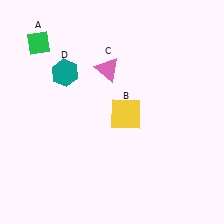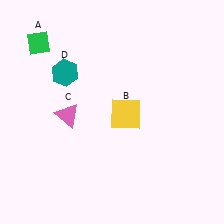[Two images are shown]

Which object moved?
The pink triangle (C) moved down.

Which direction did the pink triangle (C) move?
The pink triangle (C) moved down.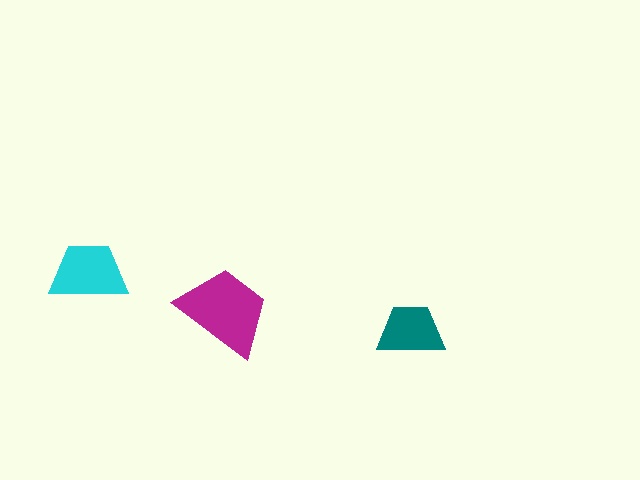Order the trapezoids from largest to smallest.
the magenta one, the cyan one, the teal one.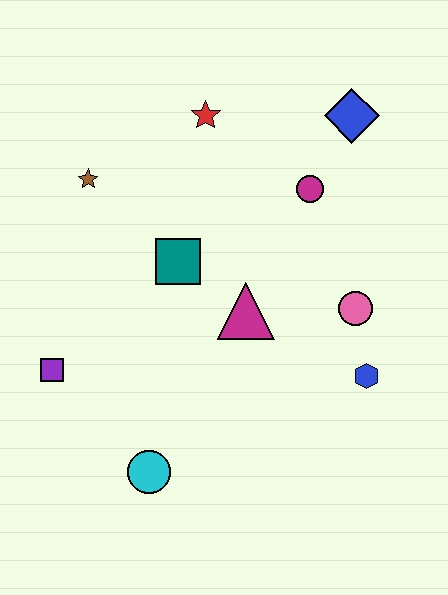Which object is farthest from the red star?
The cyan circle is farthest from the red star.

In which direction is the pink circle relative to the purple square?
The pink circle is to the right of the purple square.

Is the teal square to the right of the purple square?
Yes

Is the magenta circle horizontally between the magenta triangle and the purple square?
No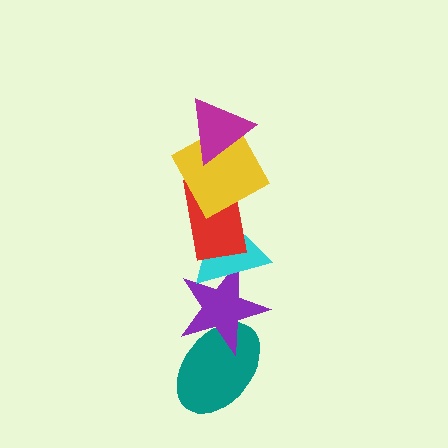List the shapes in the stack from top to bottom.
From top to bottom: the magenta triangle, the yellow square, the red rectangle, the cyan triangle, the purple star, the teal ellipse.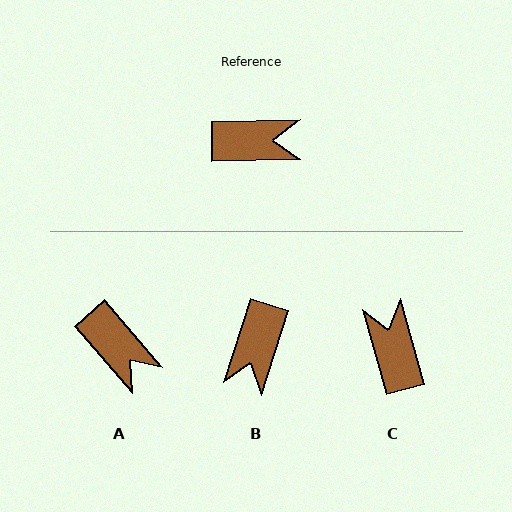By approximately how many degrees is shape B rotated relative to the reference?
Approximately 109 degrees clockwise.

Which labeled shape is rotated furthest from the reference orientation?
B, about 109 degrees away.